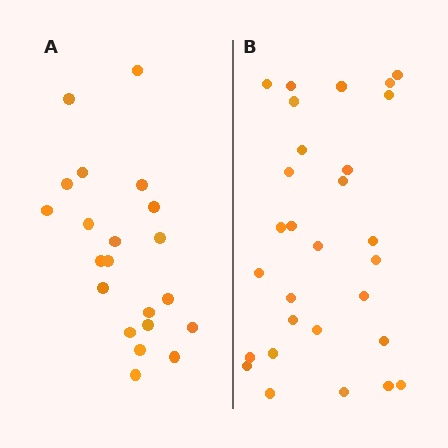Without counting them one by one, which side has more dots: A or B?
Region B (the right region) has more dots.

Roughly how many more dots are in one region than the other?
Region B has roughly 8 or so more dots than region A.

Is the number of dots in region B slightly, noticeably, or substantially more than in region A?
Region B has noticeably more, but not dramatically so. The ratio is roughly 1.4 to 1.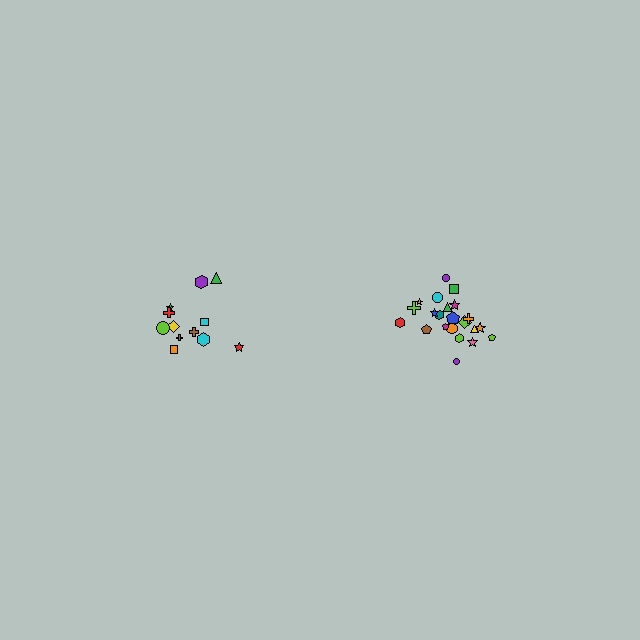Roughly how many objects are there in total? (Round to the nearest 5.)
Roughly 35 objects in total.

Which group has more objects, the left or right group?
The right group.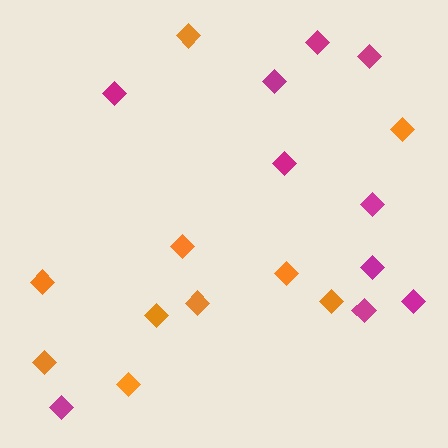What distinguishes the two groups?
There are 2 groups: one group of magenta diamonds (10) and one group of orange diamonds (10).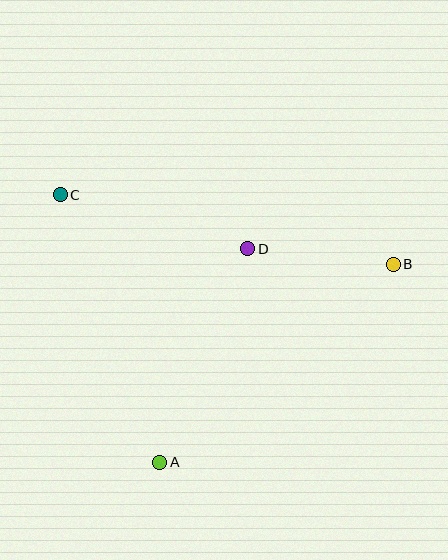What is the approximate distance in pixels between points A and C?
The distance between A and C is approximately 285 pixels.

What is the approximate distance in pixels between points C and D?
The distance between C and D is approximately 195 pixels.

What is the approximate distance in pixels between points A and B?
The distance between A and B is approximately 306 pixels.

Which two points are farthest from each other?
Points B and C are farthest from each other.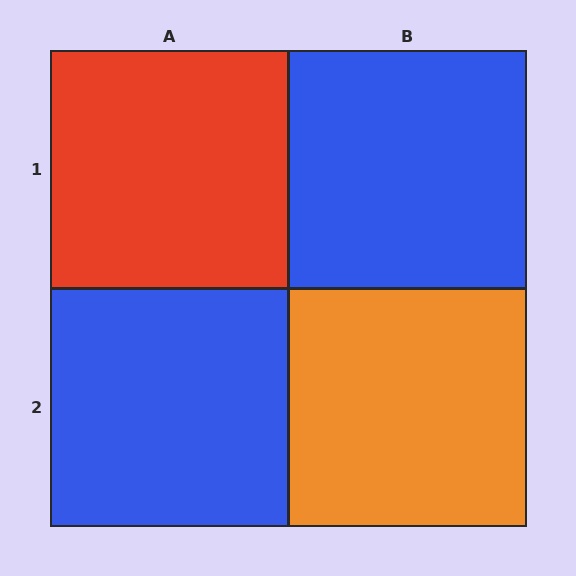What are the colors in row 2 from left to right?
Blue, orange.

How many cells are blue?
2 cells are blue.